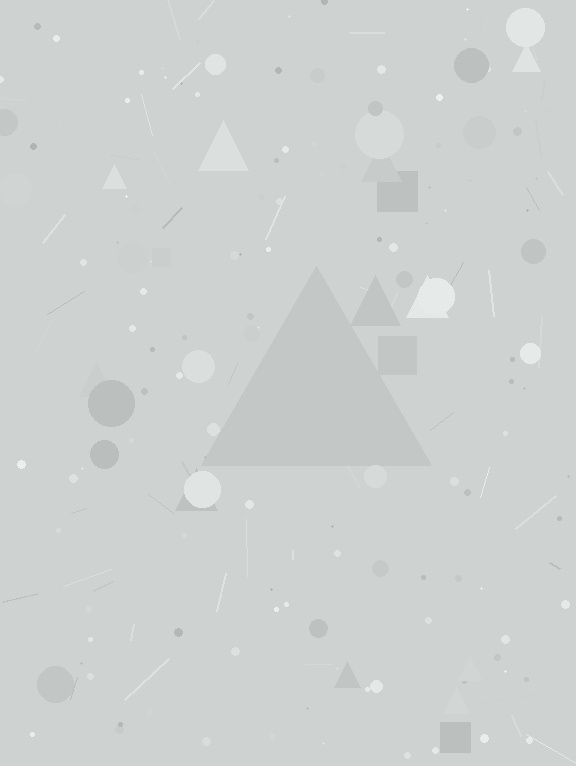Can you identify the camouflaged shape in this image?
The camouflaged shape is a triangle.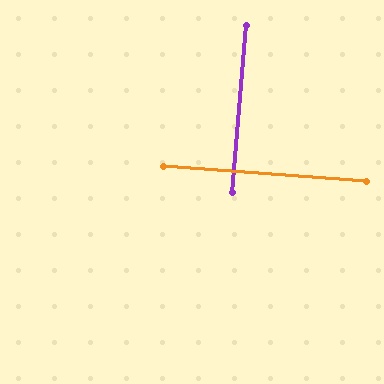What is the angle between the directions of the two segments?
Approximately 89 degrees.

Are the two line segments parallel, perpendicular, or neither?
Perpendicular — they meet at approximately 89°.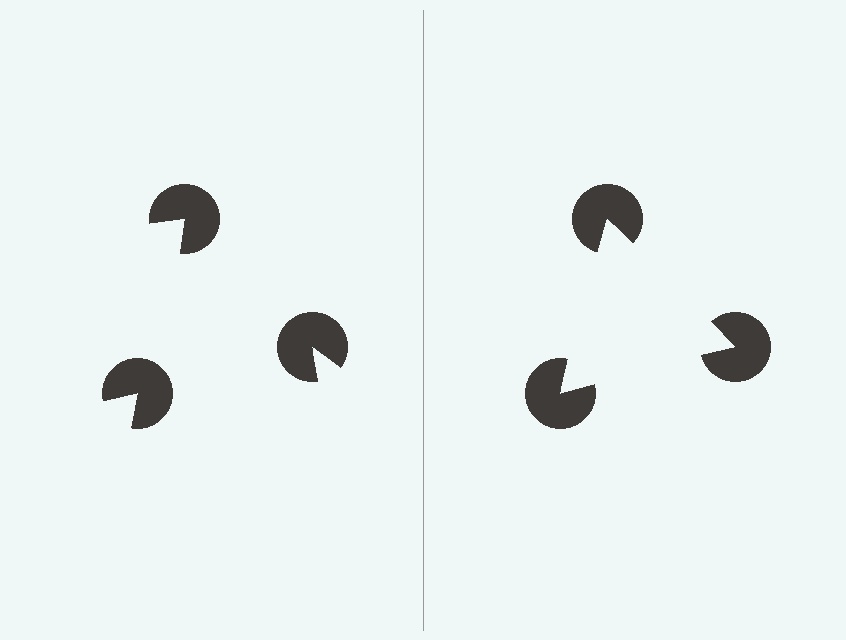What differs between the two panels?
The pac-man discs are positioned identically on both sides; only the wedge orientations differ. On the right they align to a triangle; on the left they are misaligned.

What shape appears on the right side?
An illusory triangle.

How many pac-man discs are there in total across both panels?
6 — 3 on each side.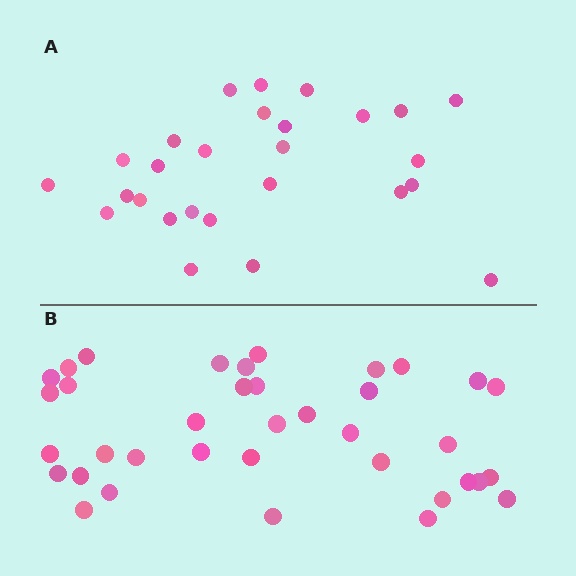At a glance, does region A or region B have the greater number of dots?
Region B (the bottom region) has more dots.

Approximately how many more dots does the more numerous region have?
Region B has roughly 10 or so more dots than region A.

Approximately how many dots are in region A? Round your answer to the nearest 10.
About 30 dots. (The exact count is 27, which rounds to 30.)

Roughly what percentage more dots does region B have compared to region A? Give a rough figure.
About 35% more.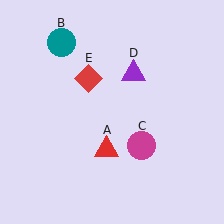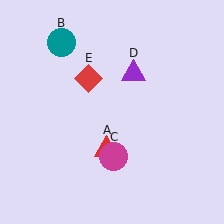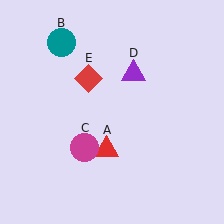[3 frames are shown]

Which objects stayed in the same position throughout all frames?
Red triangle (object A) and teal circle (object B) and purple triangle (object D) and red diamond (object E) remained stationary.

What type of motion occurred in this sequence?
The magenta circle (object C) rotated clockwise around the center of the scene.